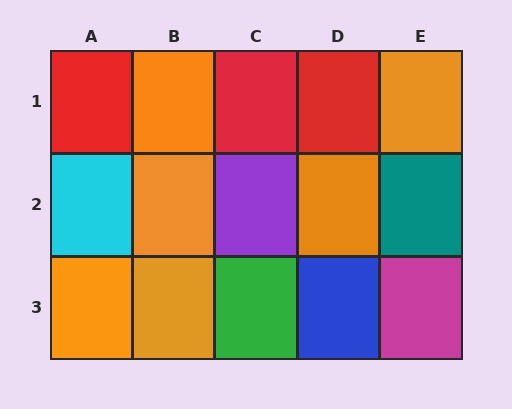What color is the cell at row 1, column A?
Red.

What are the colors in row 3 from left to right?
Orange, orange, green, blue, magenta.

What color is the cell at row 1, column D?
Red.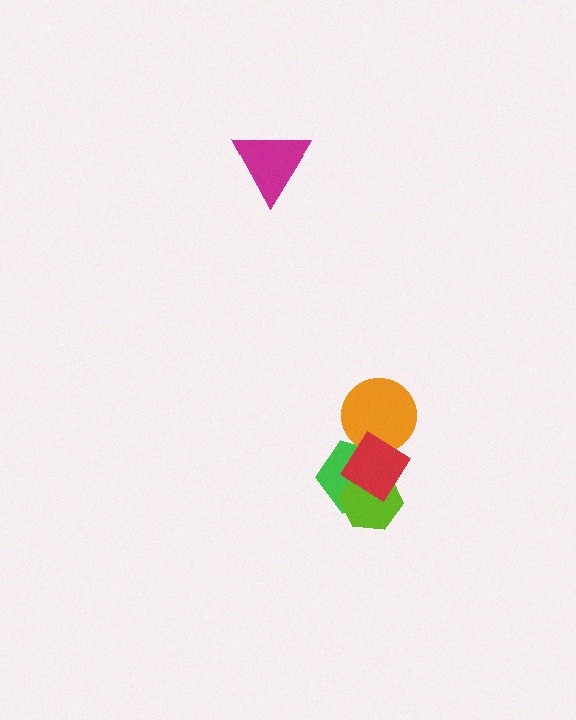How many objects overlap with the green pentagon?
3 objects overlap with the green pentagon.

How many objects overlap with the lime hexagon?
2 objects overlap with the lime hexagon.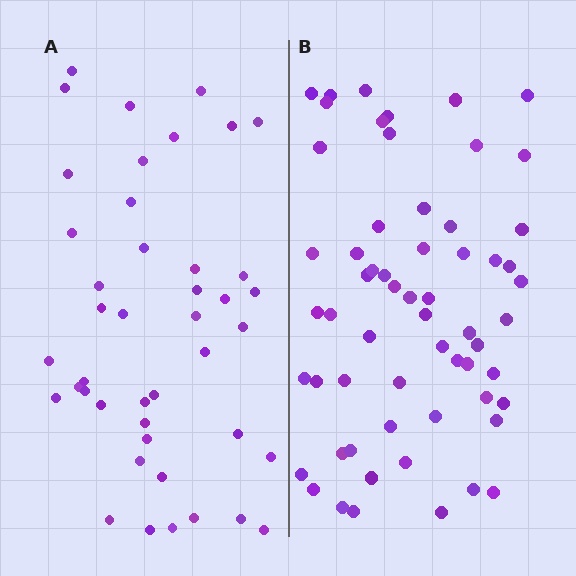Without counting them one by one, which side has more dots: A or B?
Region B (the right region) has more dots.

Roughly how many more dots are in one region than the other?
Region B has approximately 15 more dots than region A.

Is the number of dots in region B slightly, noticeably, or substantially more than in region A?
Region B has noticeably more, but not dramatically so. The ratio is roughly 1.4 to 1.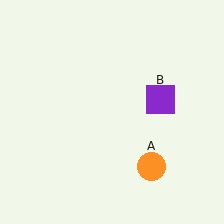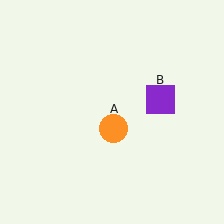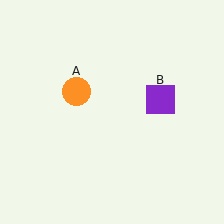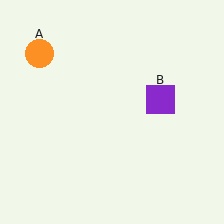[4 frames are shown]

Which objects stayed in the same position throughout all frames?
Purple square (object B) remained stationary.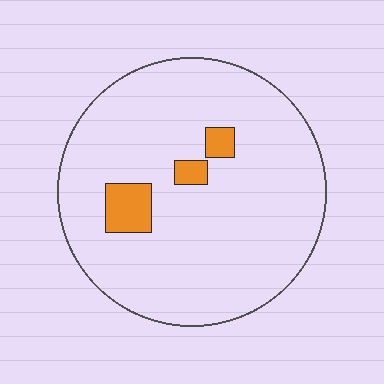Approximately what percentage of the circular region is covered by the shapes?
Approximately 5%.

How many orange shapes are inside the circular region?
3.